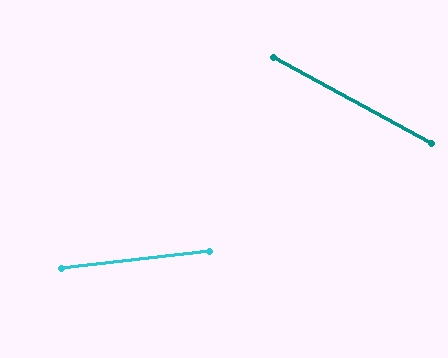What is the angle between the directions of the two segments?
Approximately 35 degrees.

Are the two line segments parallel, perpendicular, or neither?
Neither parallel nor perpendicular — they differ by about 35°.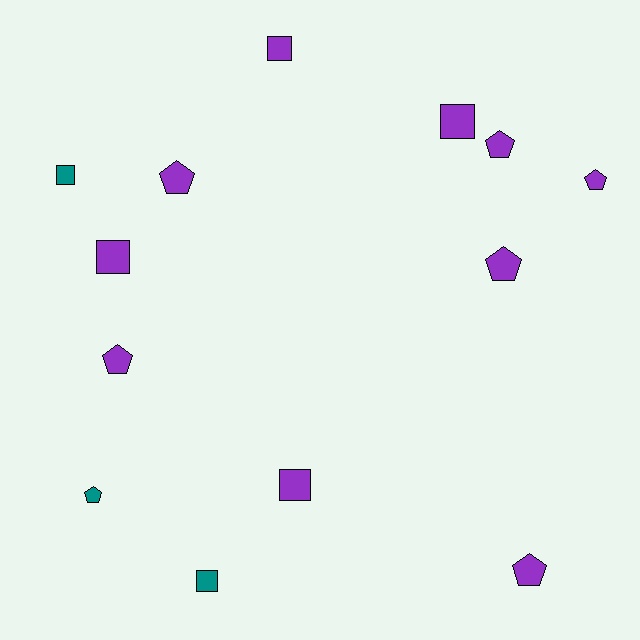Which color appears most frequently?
Purple, with 10 objects.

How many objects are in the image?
There are 13 objects.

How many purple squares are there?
There are 4 purple squares.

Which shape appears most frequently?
Pentagon, with 7 objects.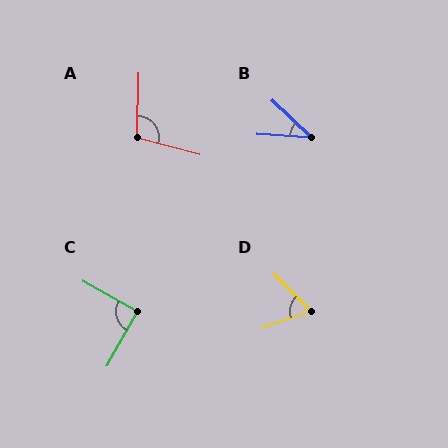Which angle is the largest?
A, at approximately 103 degrees.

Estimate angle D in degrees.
Approximately 63 degrees.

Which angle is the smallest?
B, at approximately 40 degrees.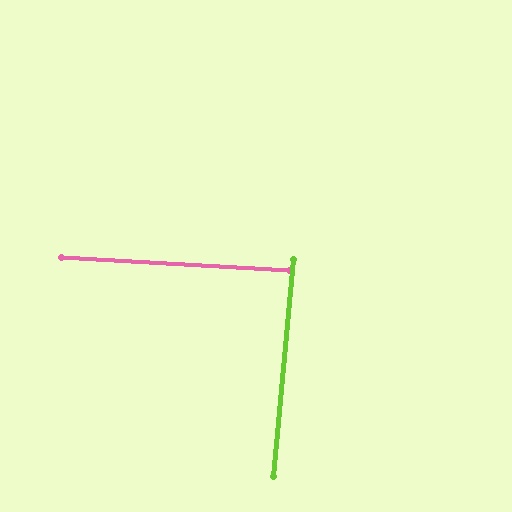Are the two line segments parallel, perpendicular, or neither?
Perpendicular — they meet at approximately 88°.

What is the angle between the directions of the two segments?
Approximately 88 degrees.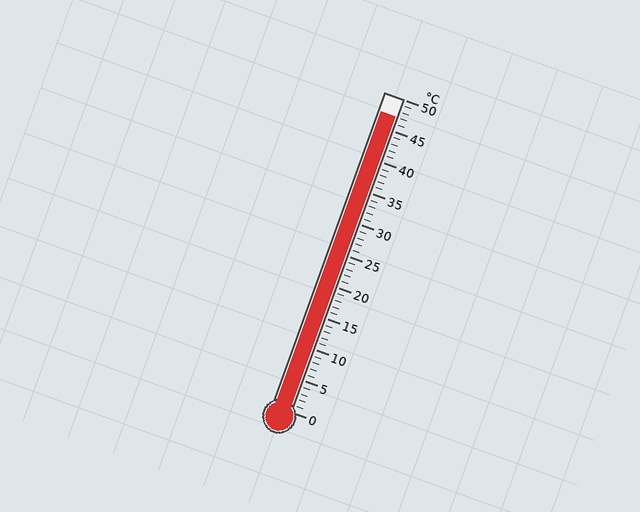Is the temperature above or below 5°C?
The temperature is above 5°C.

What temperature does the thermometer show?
The thermometer shows approximately 47°C.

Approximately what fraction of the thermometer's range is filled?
The thermometer is filled to approximately 95% of its range.